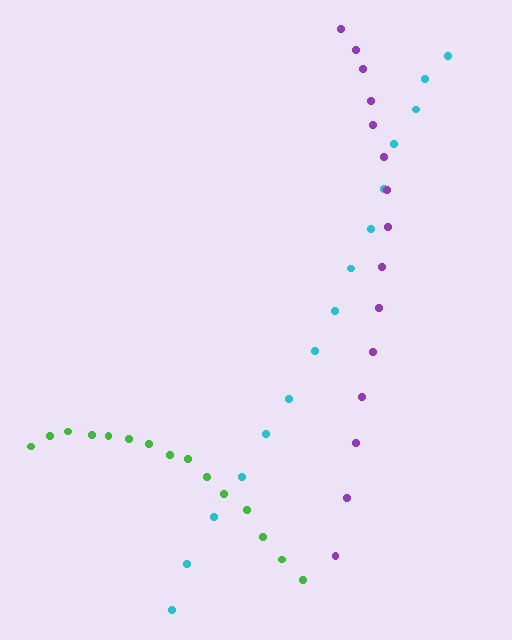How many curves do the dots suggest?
There are 3 distinct paths.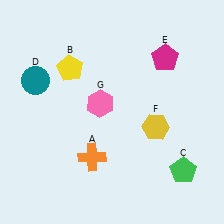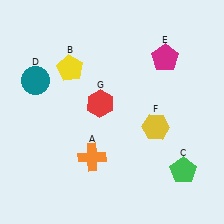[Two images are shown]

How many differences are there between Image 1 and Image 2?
There is 1 difference between the two images.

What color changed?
The hexagon (G) changed from pink in Image 1 to red in Image 2.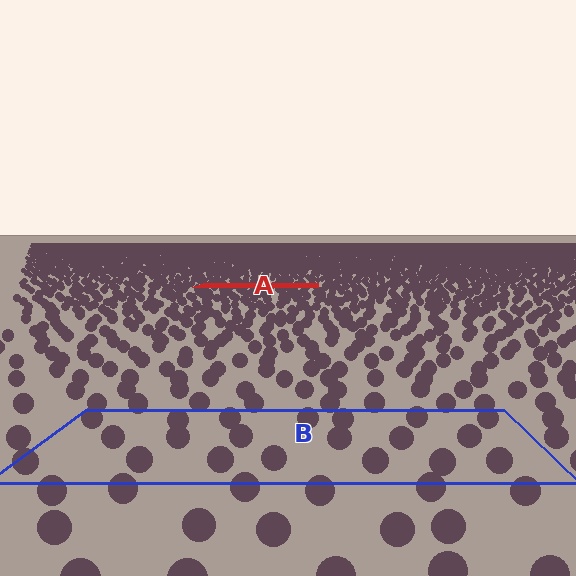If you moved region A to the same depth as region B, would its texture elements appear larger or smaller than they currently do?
They would appear larger. At a closer depth, the same texture elements are projected at a bigger on-screen size.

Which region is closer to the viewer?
Region B is closer. The texture elements there are larger and more spread out.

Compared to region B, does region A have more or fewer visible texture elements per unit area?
Region A has more texture elements per unit area — they are packed more densely because it is farther away.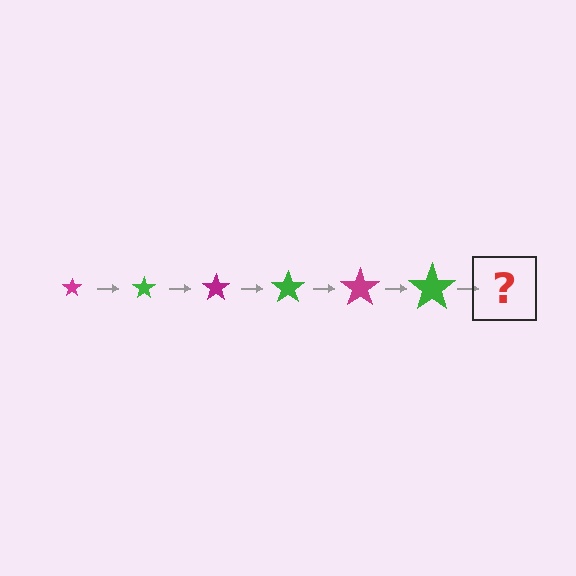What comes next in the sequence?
The next element should be a magenta star, larger than the previous one.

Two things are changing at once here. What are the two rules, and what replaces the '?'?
The two rules are that the star grows larger each step and the color cycles through magenta and green. The '?' should be a magenta star, larger than the previous one.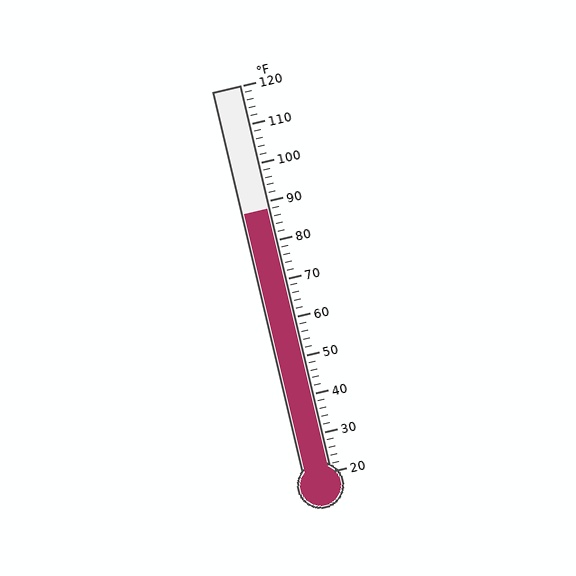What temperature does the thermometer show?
The thermometer shows approximately 88°F.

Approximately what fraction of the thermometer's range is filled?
The thermometer is filled to approximately 70% of its range.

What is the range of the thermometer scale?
The thermometer scale ranges from 20°F to 120°F.